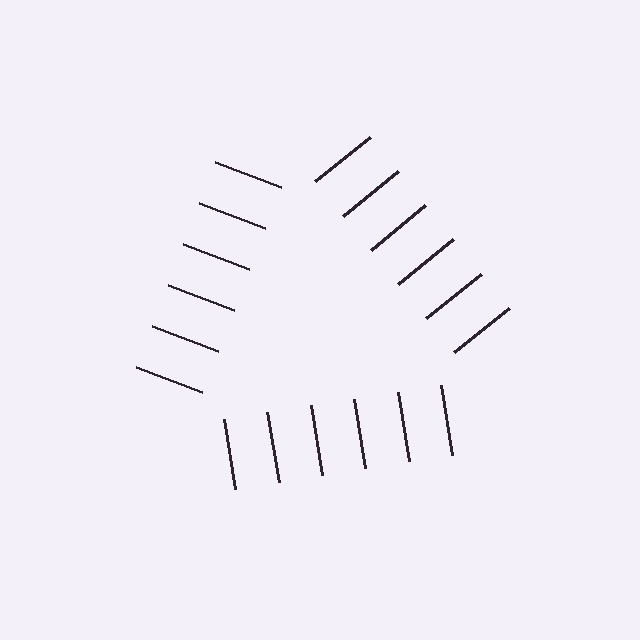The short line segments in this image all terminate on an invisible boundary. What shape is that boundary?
An illusory triangle — the line segments terminate on its edges but no continuous stroke is drawn.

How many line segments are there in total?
18 — 6 along each of the 3 edges.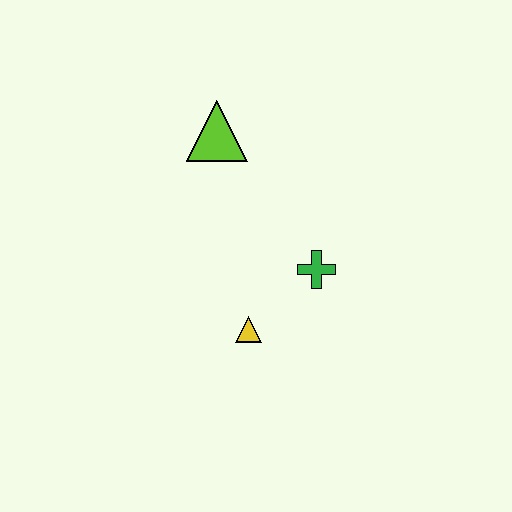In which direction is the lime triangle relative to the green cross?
The lime triangle is above the green cross.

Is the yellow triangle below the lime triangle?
Yes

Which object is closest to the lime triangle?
The green cross is closest to the lime triangle.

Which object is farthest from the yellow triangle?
The lime triangle is farthest from the yellow triangle.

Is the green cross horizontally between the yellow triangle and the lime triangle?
No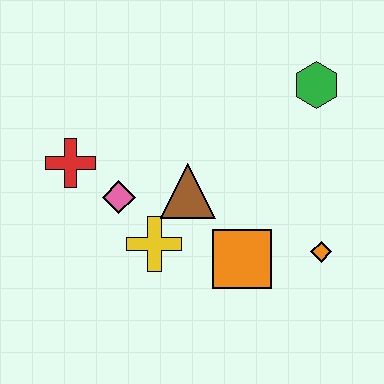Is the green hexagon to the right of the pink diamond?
Yes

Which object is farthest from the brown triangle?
The green hexagon is farthest from the brown triangle.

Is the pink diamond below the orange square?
No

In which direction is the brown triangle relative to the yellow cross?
The brown triangle is above the yellow cross.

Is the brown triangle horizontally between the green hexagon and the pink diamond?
Yes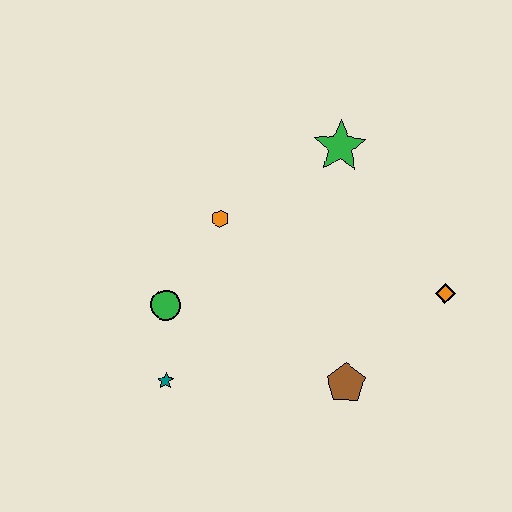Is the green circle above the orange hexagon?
No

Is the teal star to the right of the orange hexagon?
No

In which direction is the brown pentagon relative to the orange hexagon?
The brown pentagon is below the orange hexagon.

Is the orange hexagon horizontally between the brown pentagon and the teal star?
Yes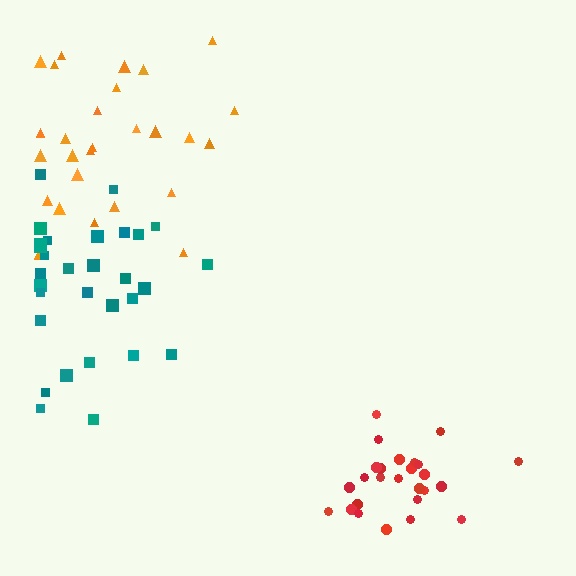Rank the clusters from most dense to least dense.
red, orange, teal.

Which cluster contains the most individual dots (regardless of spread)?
Teal (30).